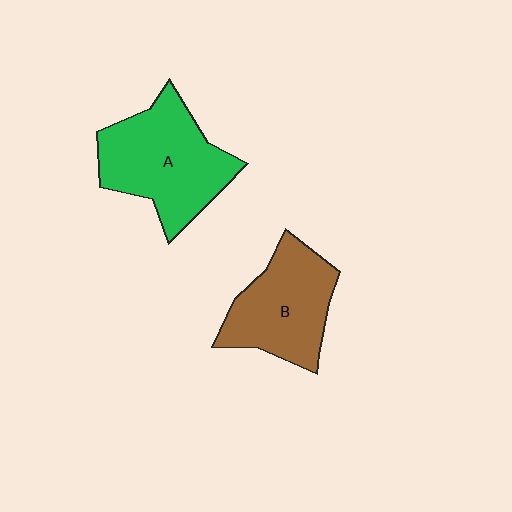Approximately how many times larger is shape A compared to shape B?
Approximately 1.2 times.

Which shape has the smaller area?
Shape B (brown).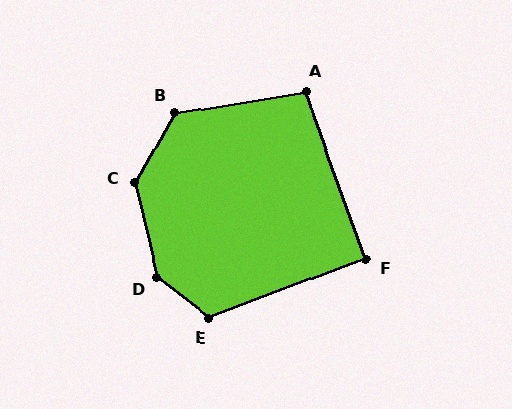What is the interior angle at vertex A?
Approximately 101 degrees (obtuse).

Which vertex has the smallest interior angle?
F, at approximately 91 degrees.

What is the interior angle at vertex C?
Approximately 138 degrees (obtuse).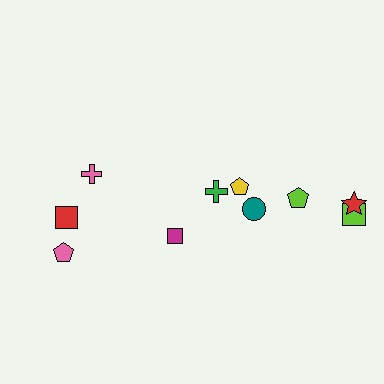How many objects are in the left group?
There are 4 objects.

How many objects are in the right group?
There are 6 objects.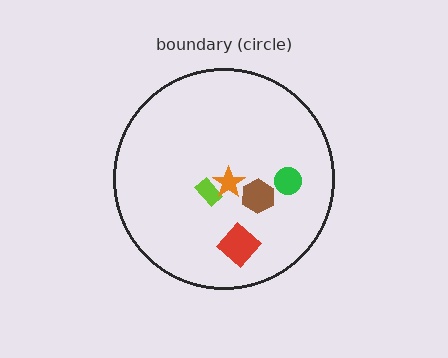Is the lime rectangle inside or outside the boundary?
Inside.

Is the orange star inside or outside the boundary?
Inside.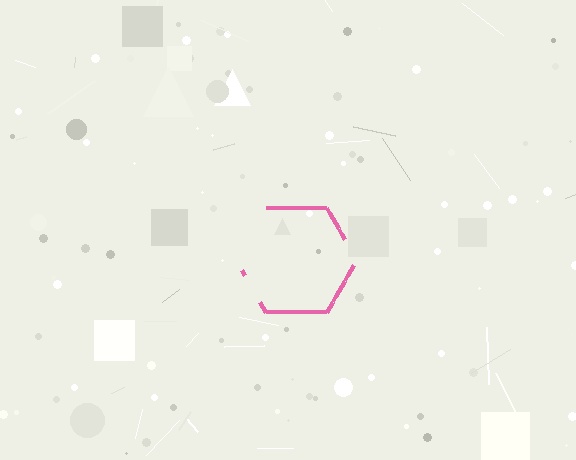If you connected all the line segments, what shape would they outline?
They would outline a hexagon.